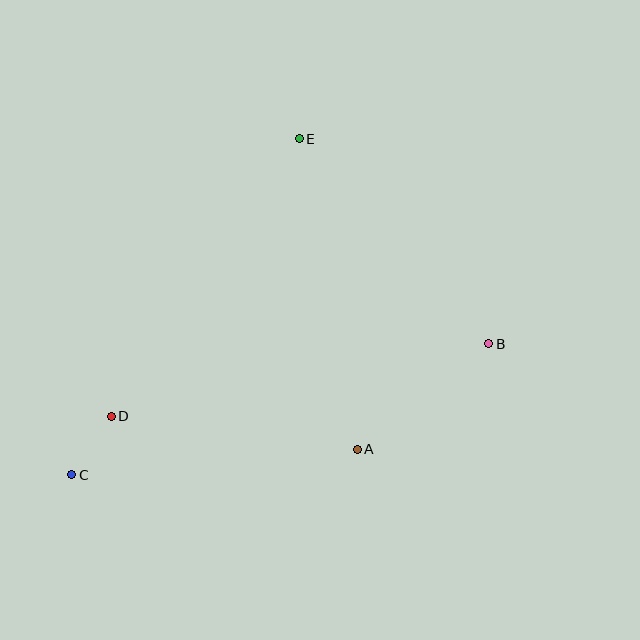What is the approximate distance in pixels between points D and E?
The distance between D and E is approximately 336 pixels.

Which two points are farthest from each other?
Points B and C are farthest from each other.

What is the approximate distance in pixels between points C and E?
The distance between C and E is approximately 406 pixels.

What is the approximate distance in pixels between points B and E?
The distance between B and E is approximately 279 pixels.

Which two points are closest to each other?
Points C and D are closest to each other.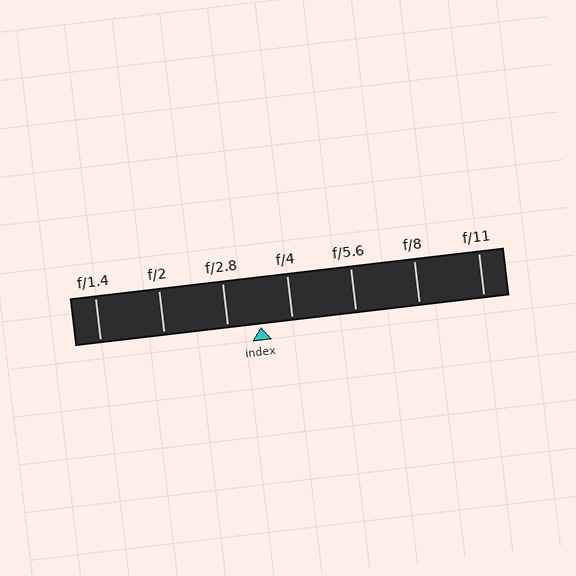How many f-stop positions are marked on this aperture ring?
There are 7 f-stop positions marked.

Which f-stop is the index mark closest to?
The index mark is closest to f/4.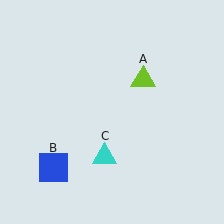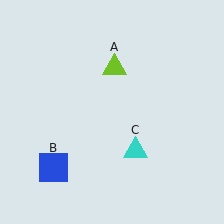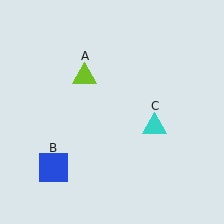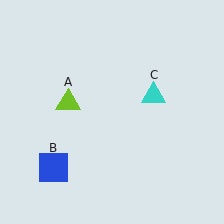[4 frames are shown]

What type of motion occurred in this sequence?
The lime triangle (object A), cyan triangle (object C) rotated counterclockwise around the center of the scene.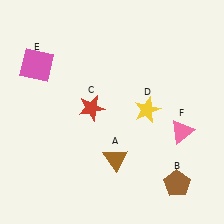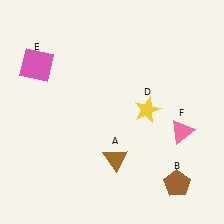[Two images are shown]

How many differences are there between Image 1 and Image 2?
There is 1 difference between the two images.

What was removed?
The red star (C) was removed in Image 2.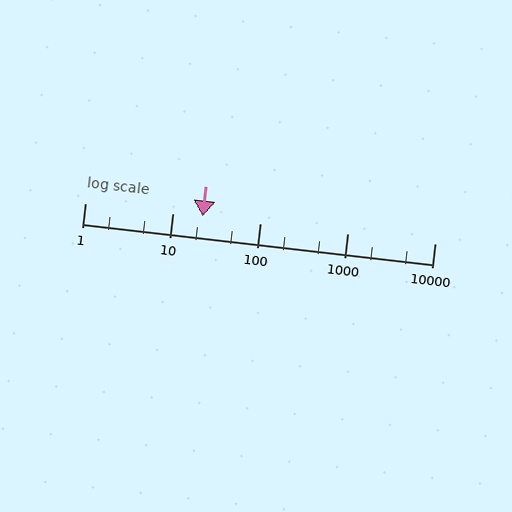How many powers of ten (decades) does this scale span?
The scale spans 4 decades, from 1 to 10000.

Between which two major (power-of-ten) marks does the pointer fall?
The pointer is between 10 and 100.